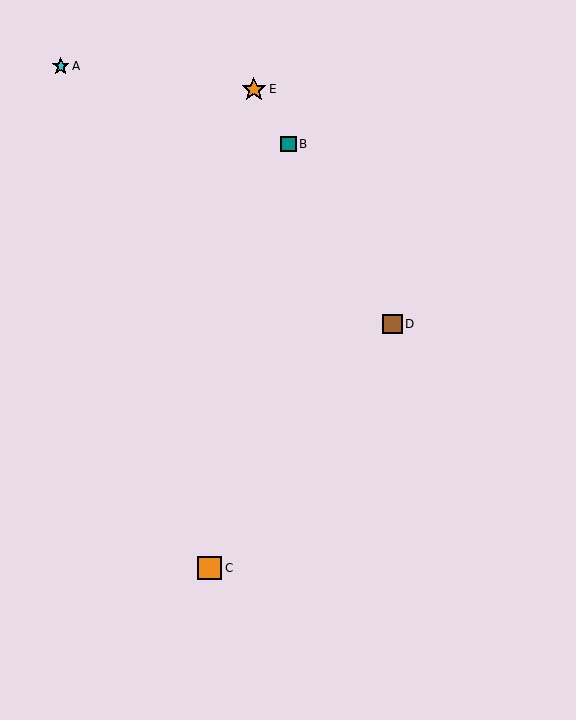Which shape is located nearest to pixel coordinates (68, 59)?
The cyan star (labeled A) at (61, 66) is nearest to that location.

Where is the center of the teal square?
The center of the teal square is at (288, 144).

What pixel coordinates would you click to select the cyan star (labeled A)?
Click at (61, 66) to select the cyan star A.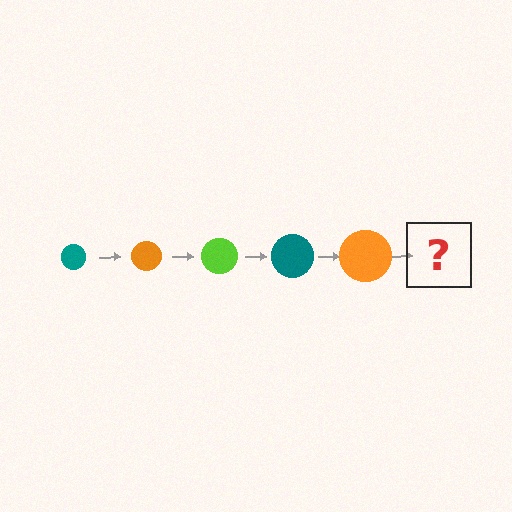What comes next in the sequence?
The next element should be a lime circle, larger than the previous one.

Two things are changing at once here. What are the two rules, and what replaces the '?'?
The two rules are that the circle grows larger each step and the color cycles through teal, orange, and lime. The '?' should be a lime circle, larger than the previous one.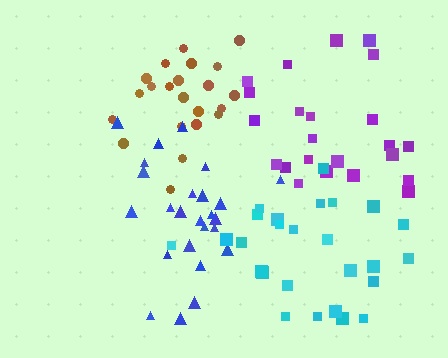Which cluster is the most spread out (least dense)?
Purple.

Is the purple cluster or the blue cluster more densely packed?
Blue.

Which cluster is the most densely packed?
Brown.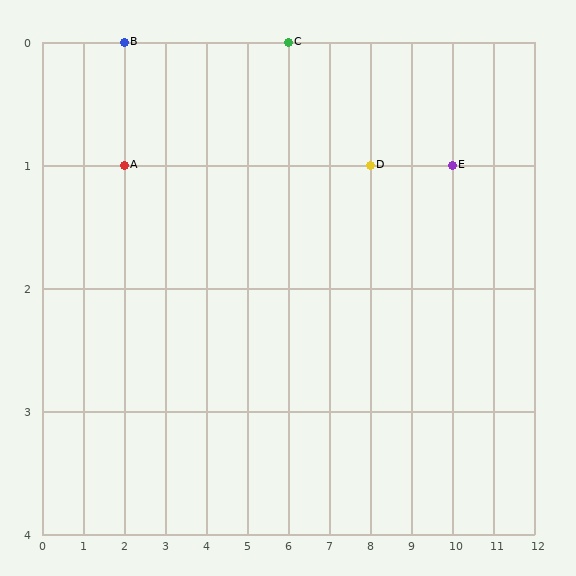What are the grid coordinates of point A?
Point A is at grid coordinates (2, 1).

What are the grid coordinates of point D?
Point D is at grid coordinates (8, 1).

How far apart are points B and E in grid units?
Points B and E are 8 columns and 1 row apart (about 8.1 grid units diagonally).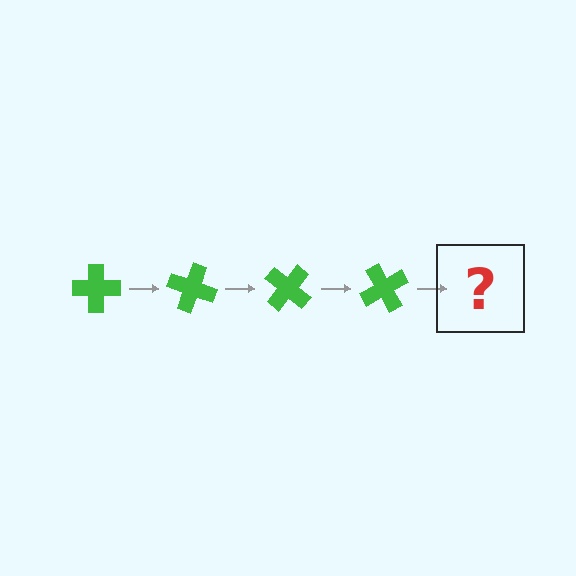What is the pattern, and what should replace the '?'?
The pattern is that the cross rotates 20 degrees each step. The '?' should be a green cross rotated 80 degrees.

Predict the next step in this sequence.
The next step is a green cross rotated 80 degrees.